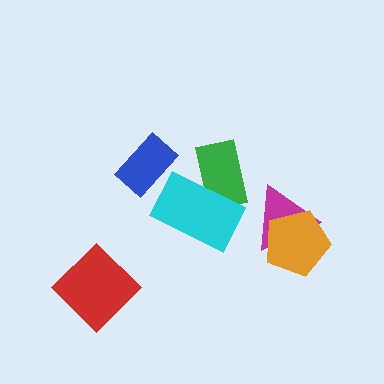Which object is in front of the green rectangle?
The cyan rectangle is in front of the green rectangle.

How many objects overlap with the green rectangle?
1 object overlaps with the green rectangle.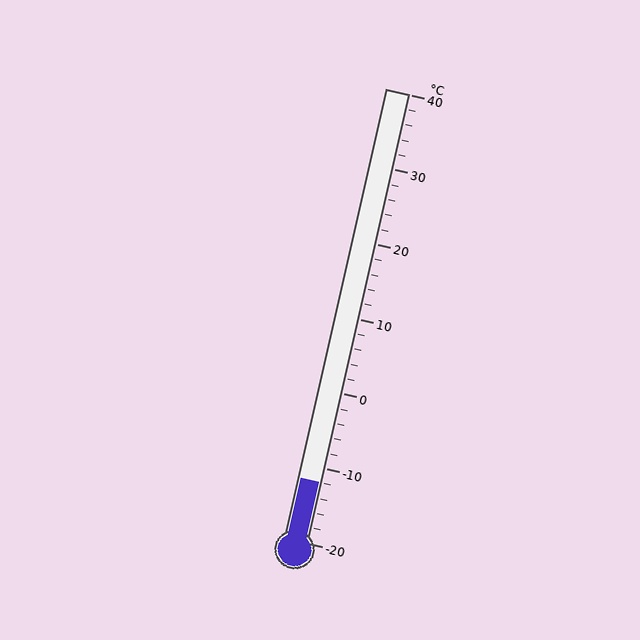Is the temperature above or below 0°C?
The temperature is below 0°C.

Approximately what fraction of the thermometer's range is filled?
The thermometer is filled to approximately 15% of its range.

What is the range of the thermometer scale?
The thermometer scale ranges from -20°C to 40°C.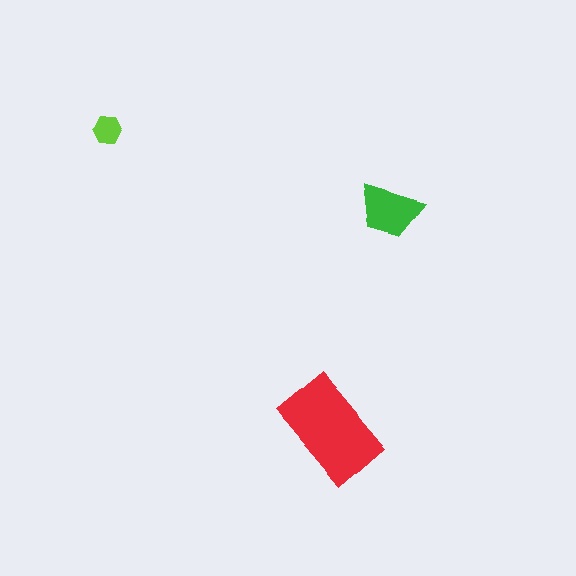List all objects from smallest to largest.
The lime hexagon, the green trapezoid, the red rectangle.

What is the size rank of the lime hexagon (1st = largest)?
3rd.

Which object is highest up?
The lime hexagon is topmost.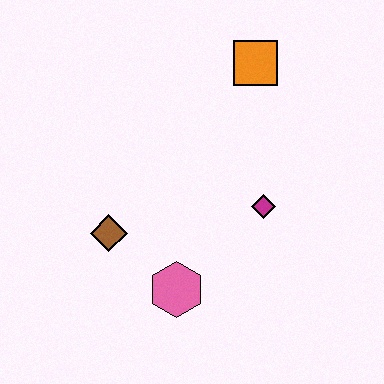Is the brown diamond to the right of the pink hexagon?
No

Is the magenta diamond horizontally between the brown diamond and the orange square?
No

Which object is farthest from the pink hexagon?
The orange square is farthest from the pink hexagon.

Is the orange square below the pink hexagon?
No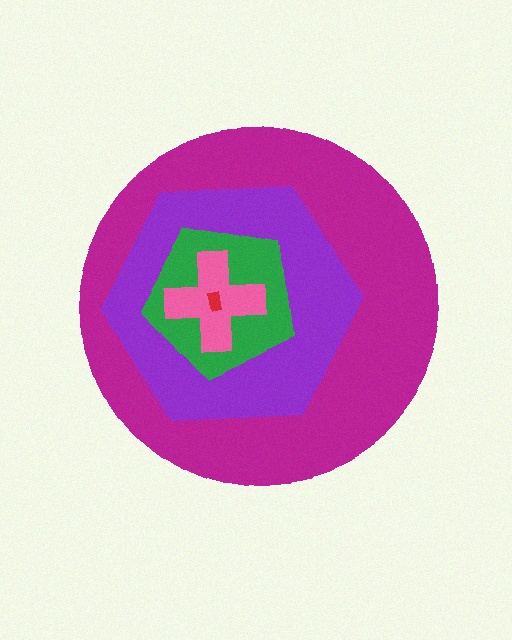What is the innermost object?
The red rectangle.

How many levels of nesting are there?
5.